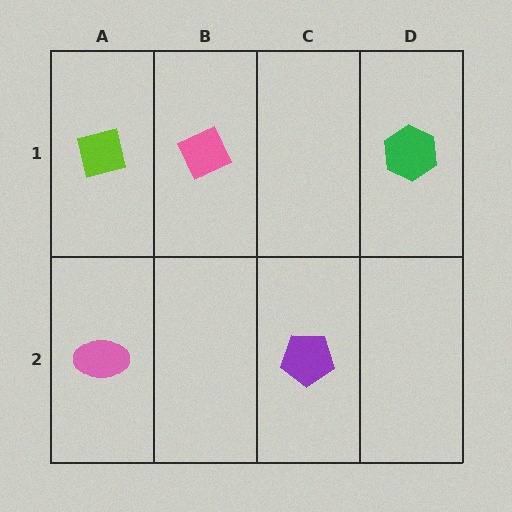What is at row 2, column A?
A pink ellipse.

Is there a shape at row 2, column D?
No, that cell is empty.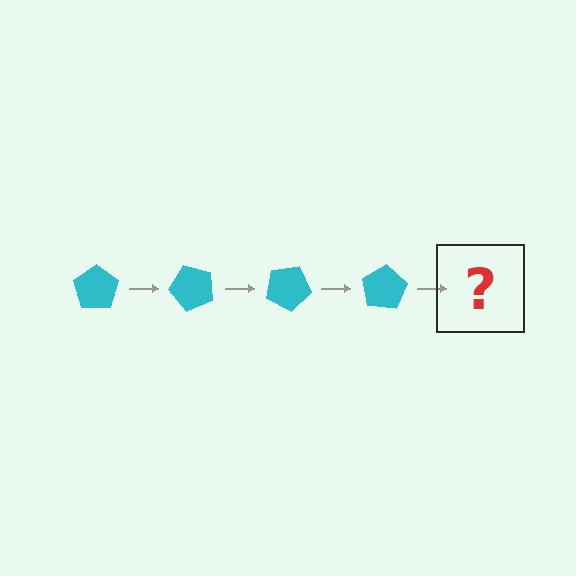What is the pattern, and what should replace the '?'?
The pattern is that the pentagon rotates 50 degrees each step. The '?' should be a cyan pentagon rotated 200 degrees.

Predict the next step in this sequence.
The next step is a cyan pentagon rotated 200 degrees.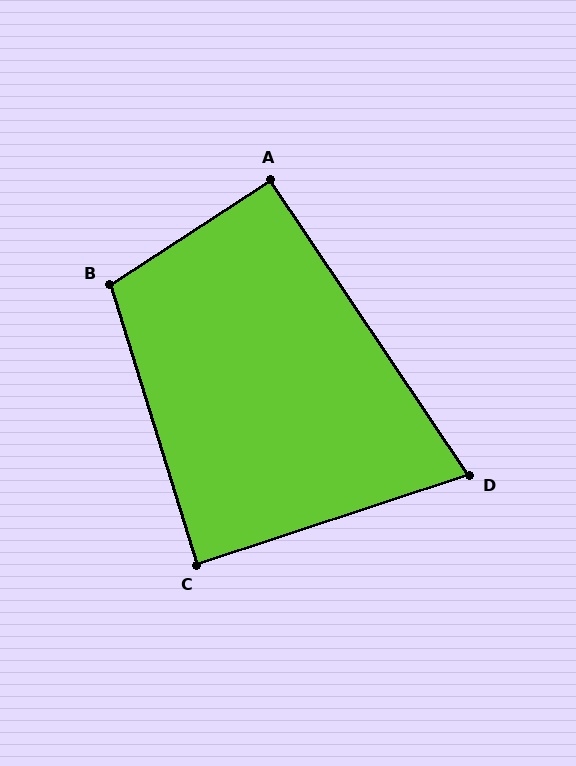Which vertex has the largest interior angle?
B, at approximately 106 degrees.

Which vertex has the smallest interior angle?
D, at approximately 74 degrees.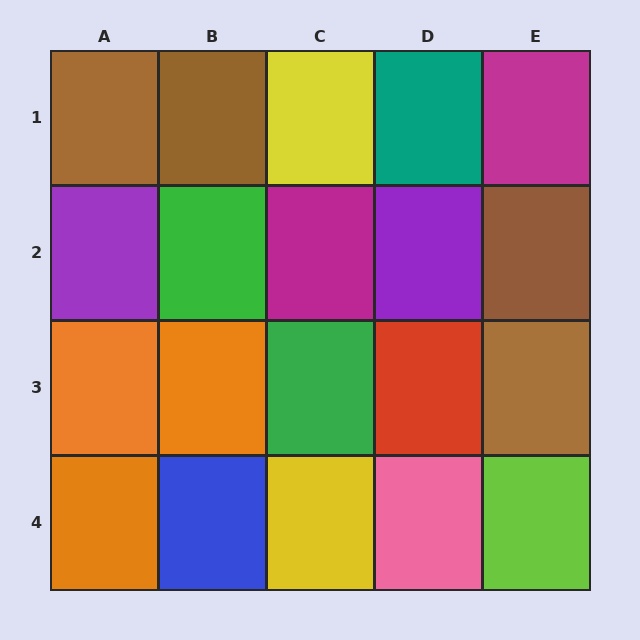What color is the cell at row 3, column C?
Green.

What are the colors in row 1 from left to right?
Brown, brown, yellow, teal, magenta.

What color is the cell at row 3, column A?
Orange.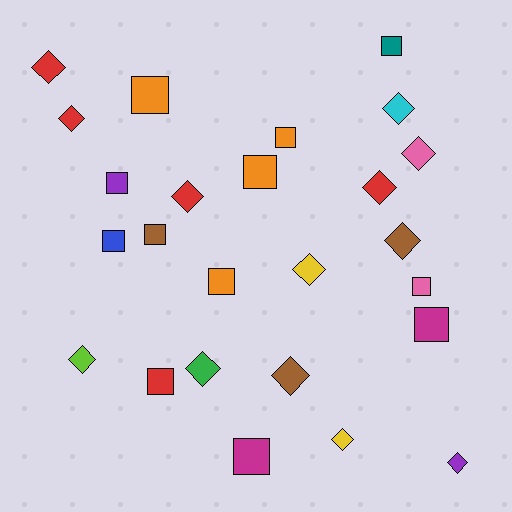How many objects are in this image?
There are 25 objects.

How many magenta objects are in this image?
There are 2 magenta objects.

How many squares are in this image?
There are 12 squares.